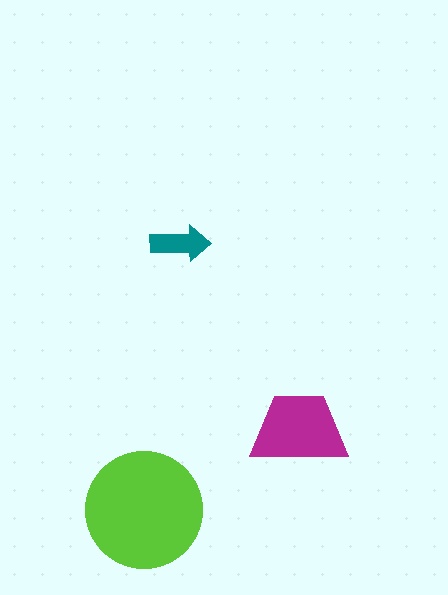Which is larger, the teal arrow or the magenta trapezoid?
The magenta trapezoid.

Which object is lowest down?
The lime circle is bottommost.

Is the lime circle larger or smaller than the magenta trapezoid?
Larger.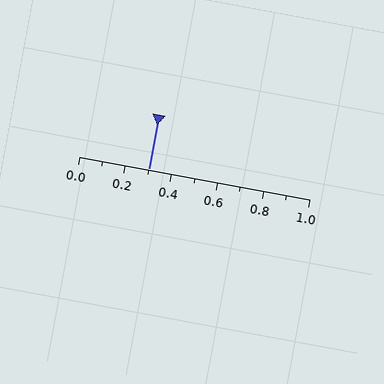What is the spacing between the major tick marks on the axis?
The major ticks are spaced 0.2 apart.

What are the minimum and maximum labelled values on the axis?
The axis runs from 0.0 to 1.0.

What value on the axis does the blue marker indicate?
The marker indicates approximately 0.3.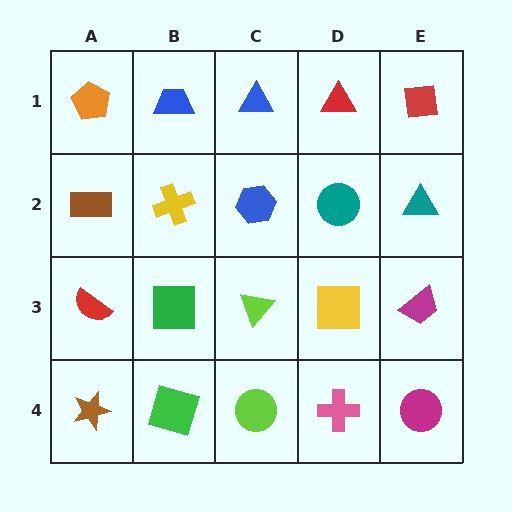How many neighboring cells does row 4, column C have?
3.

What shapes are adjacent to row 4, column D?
A yellow square (row 3, column D), a lime circle (row 4, column C), a magenta circle (row 4, column E).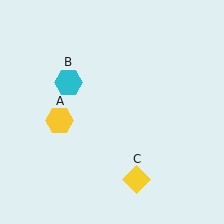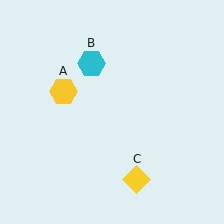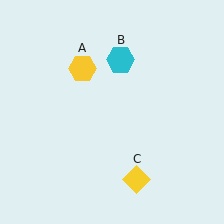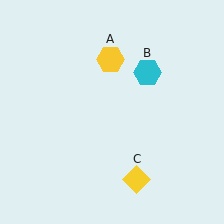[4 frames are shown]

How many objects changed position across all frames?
2 objects changed position: yellow hexagon (object A), cyan hexagon (object B).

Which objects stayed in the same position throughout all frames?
Yellow diamond (object C) remained stationary.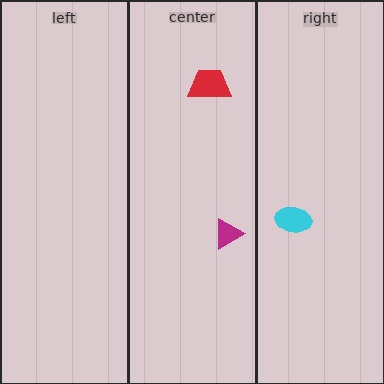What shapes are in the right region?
The cyan ellipse.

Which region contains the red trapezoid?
The center region.